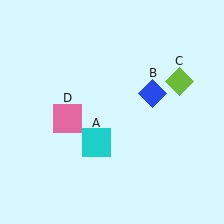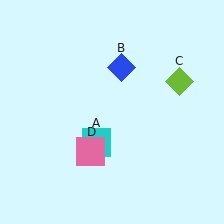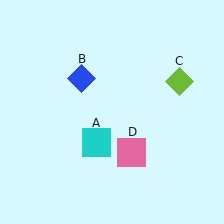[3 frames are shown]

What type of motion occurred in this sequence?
The blue diamond (object B), pink square (object D) rotated counterclockwise around the center of the scene.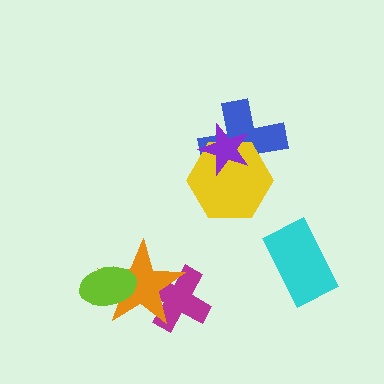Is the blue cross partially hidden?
Yes, it is partially covered by another shape.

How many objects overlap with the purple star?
2 objects overlap with the purple star.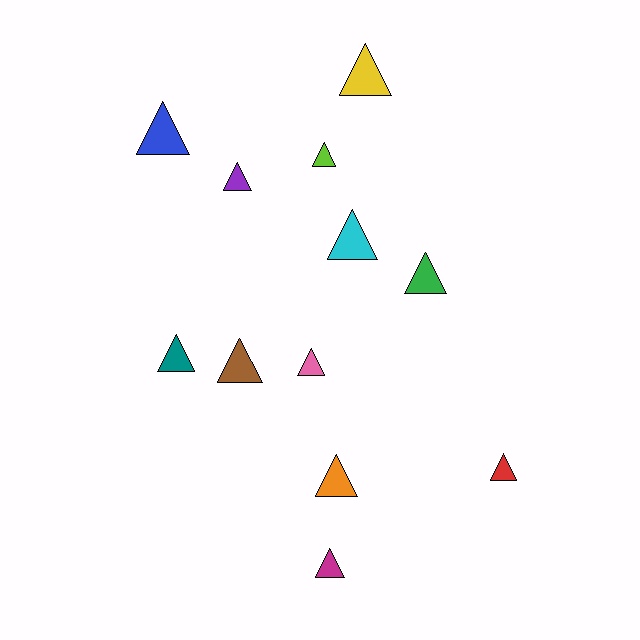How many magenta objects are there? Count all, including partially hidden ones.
There is 1 magenta object.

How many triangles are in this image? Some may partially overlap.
There are 12 triangles.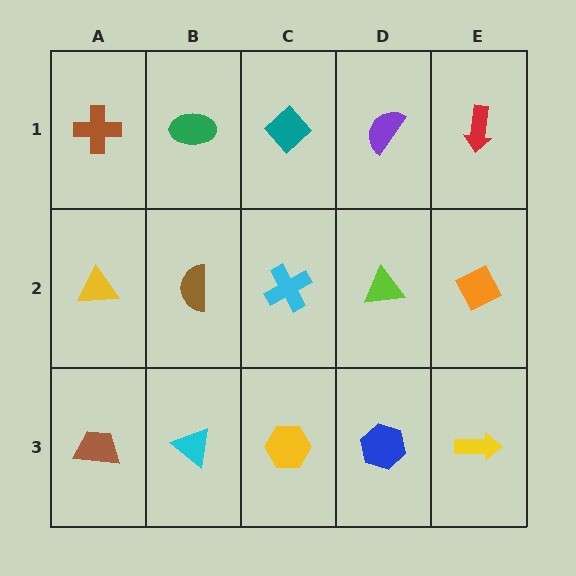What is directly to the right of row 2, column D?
An orange diamond.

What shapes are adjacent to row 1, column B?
A brown semicircle (row 2, column B), a brown cross (row 1, column A), a teal diamond (row 1, column C).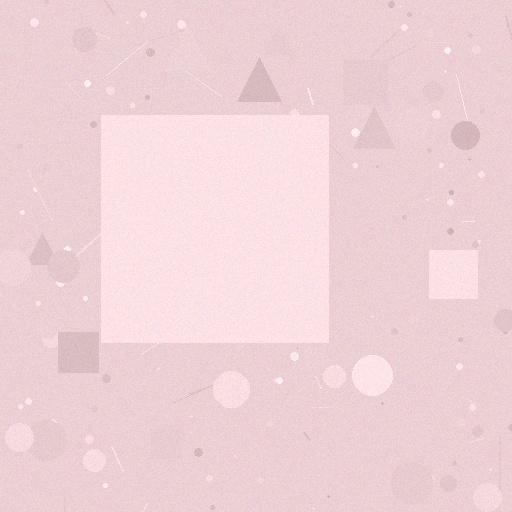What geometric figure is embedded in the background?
A square is embedded in the background.